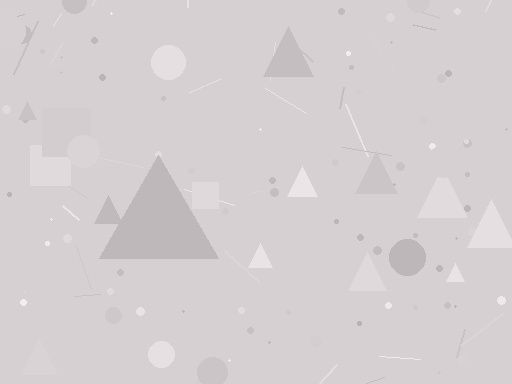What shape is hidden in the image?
A triangle is hidden in the image.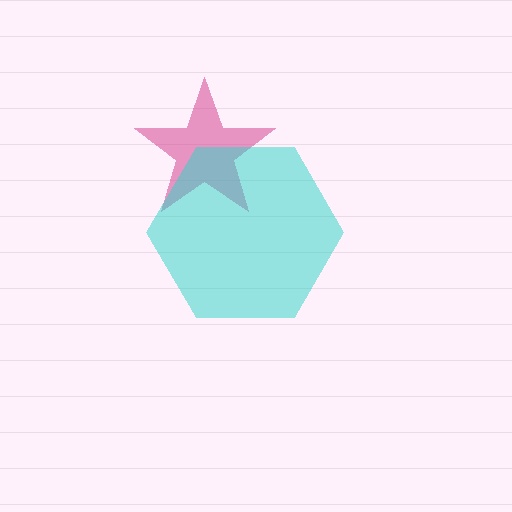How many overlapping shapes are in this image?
There are 2 overlapping shapes in the image.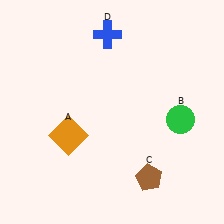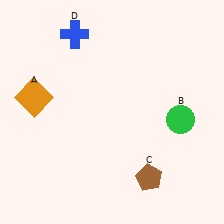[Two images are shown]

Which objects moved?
The objects that moved are: the orange square (A), the blue cross (D).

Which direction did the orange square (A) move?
The orange square (A) moved up.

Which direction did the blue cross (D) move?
The blue cross (D) moved left.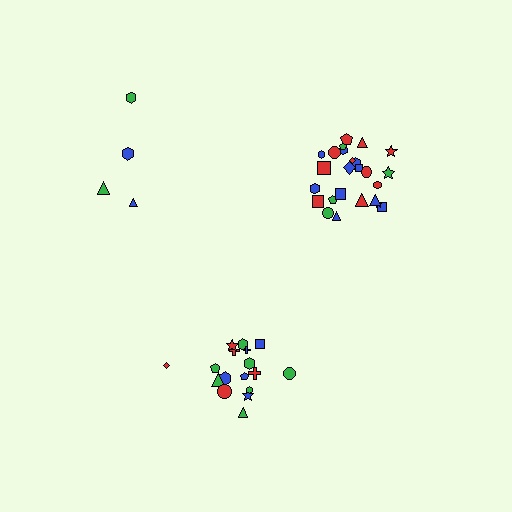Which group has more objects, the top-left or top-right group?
The top-right group.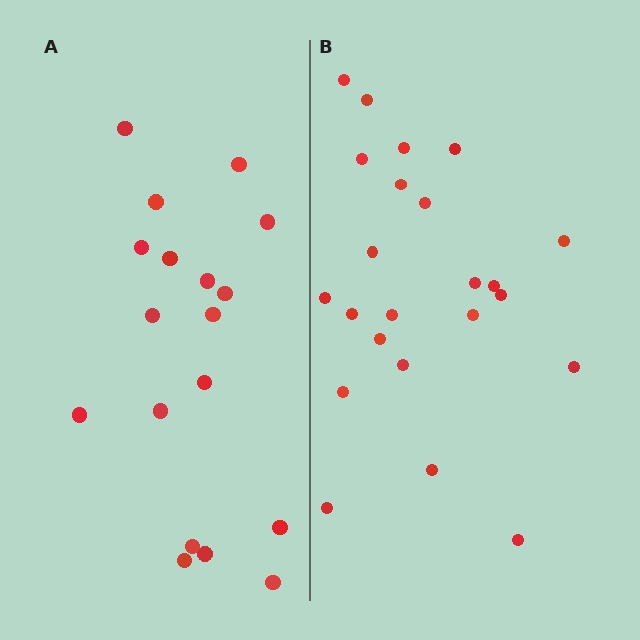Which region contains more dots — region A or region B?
Region B (the right region) has more dots.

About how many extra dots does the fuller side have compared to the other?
Region B has about 5 more dots than region A.